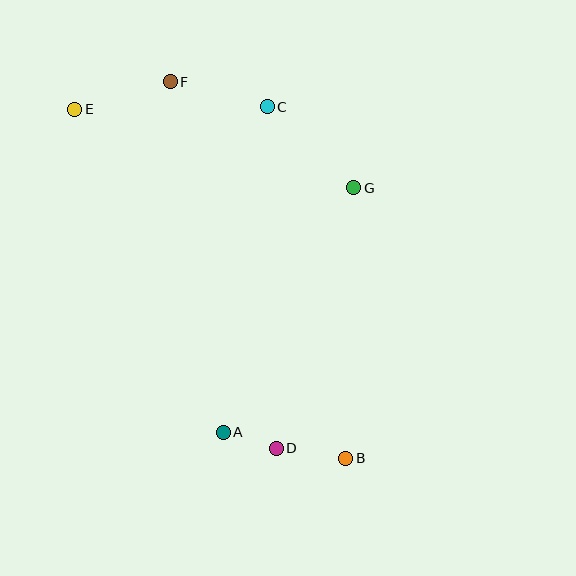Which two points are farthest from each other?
Points B and E are farthest from each other.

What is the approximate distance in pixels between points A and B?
The distance between A and B is approximately 125 pixels.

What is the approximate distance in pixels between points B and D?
The distance between B and D is approximately 70 pixels.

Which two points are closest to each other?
Points A and D are closest to each other.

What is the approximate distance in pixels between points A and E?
The distance between A and E is approximately 355 pixels.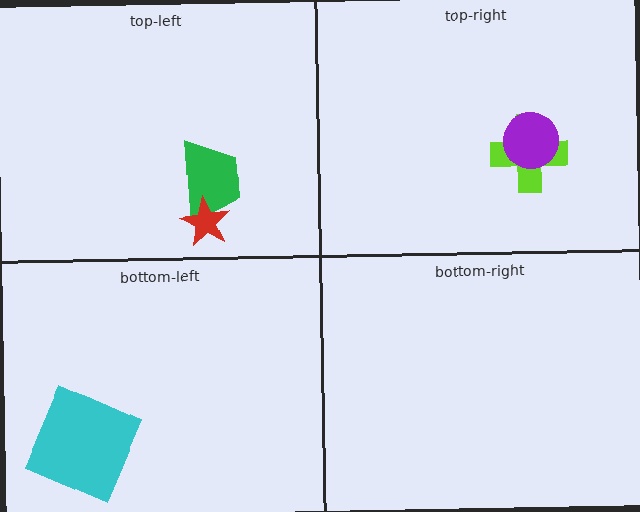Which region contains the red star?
The top-left region.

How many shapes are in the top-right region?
2.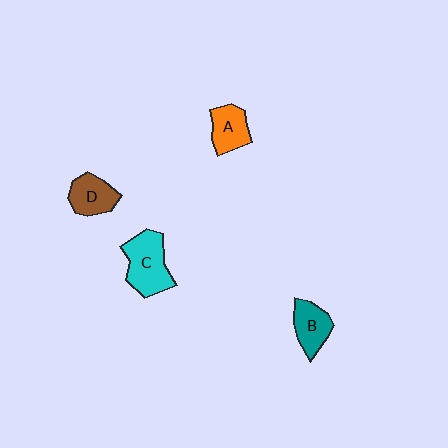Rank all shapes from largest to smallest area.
From largest to smallest: C (cyan), B (teal), D (brown), A (orange).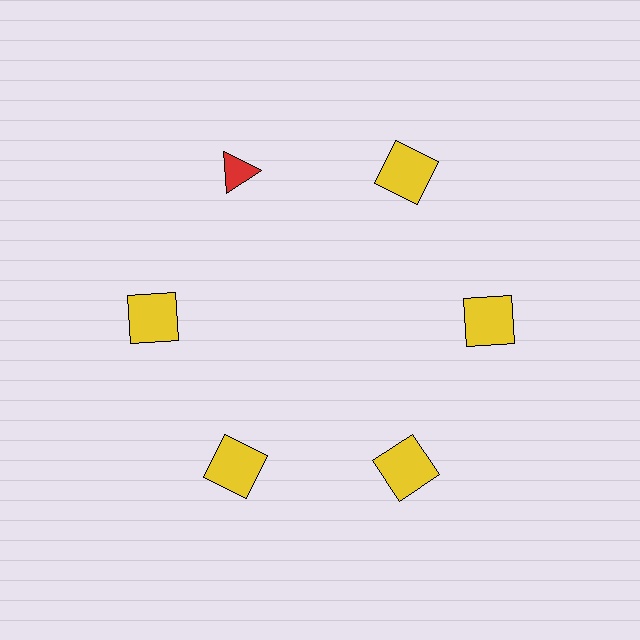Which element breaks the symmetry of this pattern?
The red triangle at roughly the 11 o'clock position breaks the symmetry. All other shapes are yellow squares.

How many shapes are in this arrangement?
There are 6 shapes arranged in a ring pattern.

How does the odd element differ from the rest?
It differs in both color (red instead of yellow) and shape (triangle instead of square).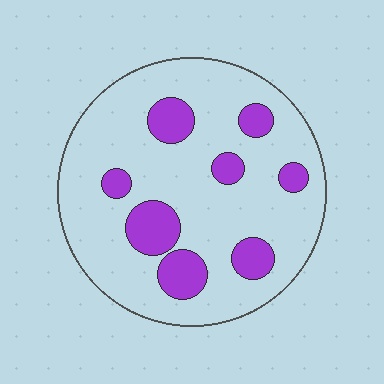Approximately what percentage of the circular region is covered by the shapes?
Approximately 20%.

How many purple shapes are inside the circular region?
8.